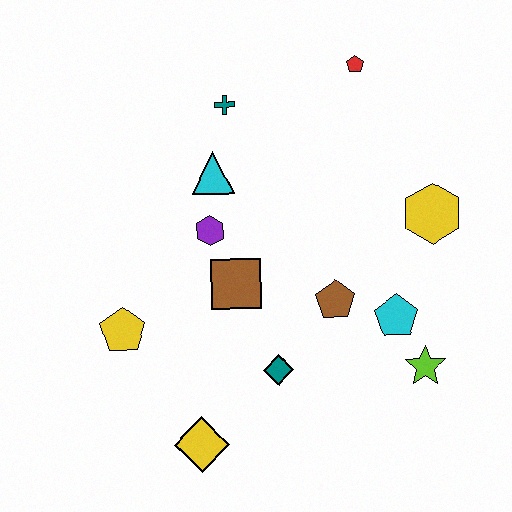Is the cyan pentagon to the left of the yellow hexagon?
Yes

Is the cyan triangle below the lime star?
No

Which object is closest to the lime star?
The cyan pentagon is closest to the lime star.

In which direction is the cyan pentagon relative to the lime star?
The cyan pentagon is above the lime star.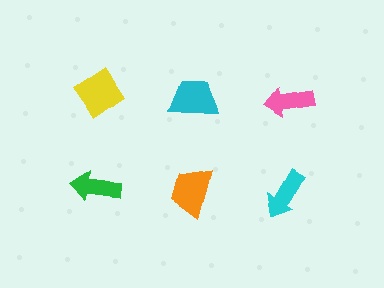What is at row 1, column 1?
A yellow diamond.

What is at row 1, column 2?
A cyan trapezoid.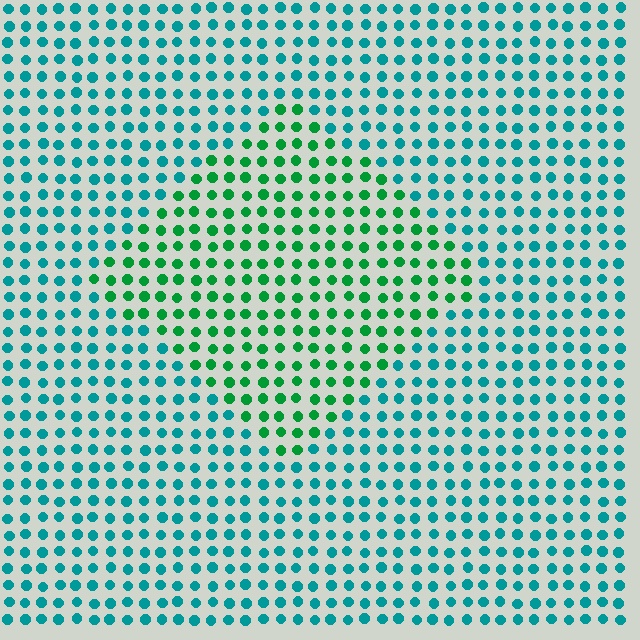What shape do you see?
I see a diamond.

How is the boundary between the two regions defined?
The boundary is defined purely by a slight shift in hue (about 41 degrees). Spacing, size, and orientation are identical on both sides.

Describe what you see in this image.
The image is filled with small teal elements in a uniform arrangement. A diamond-shaped region is visible where the elements are tinted to a slightly different hue, forming a subtle color boundary.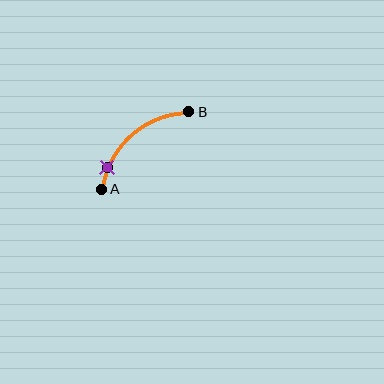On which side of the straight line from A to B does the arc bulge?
The arc bulges above and to the left of the straight line connecting A and B.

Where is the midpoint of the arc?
The arc midpoint is the point on the curve farthest from the straight line joining A and B. It sits above and to the left of that line.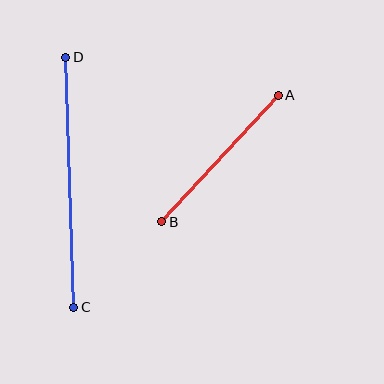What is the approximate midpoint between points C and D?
The midpoint is at approximately (70, 182) pixels.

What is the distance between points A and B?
The distance is approximately 172 pixels.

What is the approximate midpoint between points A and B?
The midpoint is at approximately (220, 159) pixels.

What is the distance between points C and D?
The distance is approximately 250 pixels.